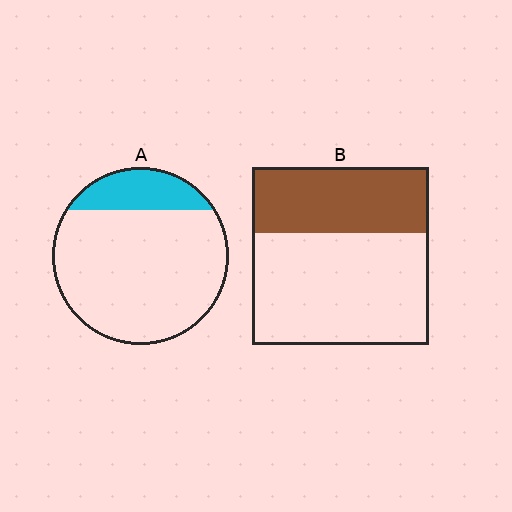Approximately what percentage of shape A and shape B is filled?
A is approximately 20% and B is approximately 35%.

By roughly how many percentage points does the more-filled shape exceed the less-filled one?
By roughly 20 percentage points (B over A).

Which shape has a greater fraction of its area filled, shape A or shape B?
Shape B.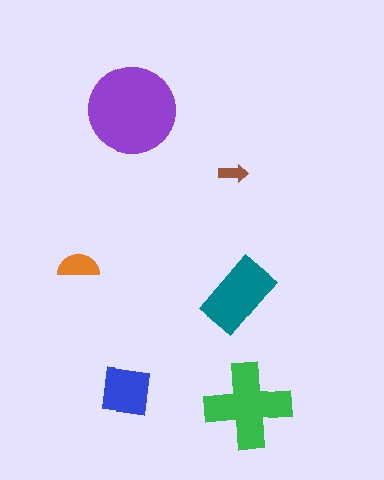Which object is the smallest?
The brown arrow.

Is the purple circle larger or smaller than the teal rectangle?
Larger.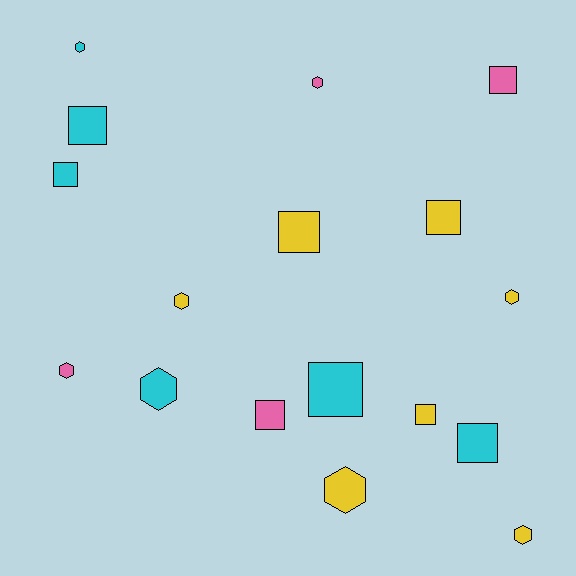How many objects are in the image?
There are 17 objects.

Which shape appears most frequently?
Square, with 9 objects.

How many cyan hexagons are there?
There are 2 cyan hexagons.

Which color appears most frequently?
Yellow, with 7 objects.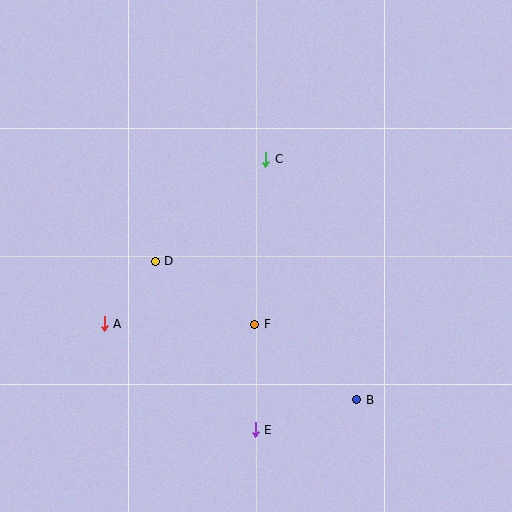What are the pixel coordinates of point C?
Point C is at (266, 159).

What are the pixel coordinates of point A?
Point A is at (104, 324).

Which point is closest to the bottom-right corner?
Point B is closest to the bottom-right corner.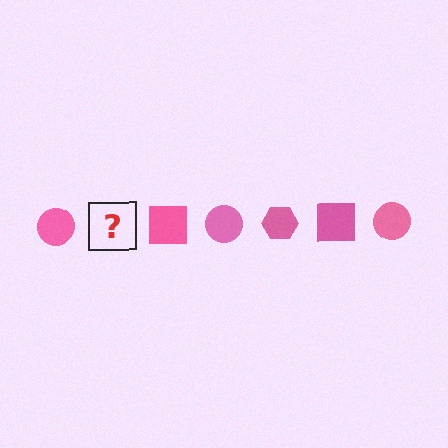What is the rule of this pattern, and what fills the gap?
The rule is that the pattern cycles through circle, hexagon, square shapes in pink. The gap should be filled with a pink hexagon.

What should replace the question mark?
The question mark should be replaced with a pink hexagon.